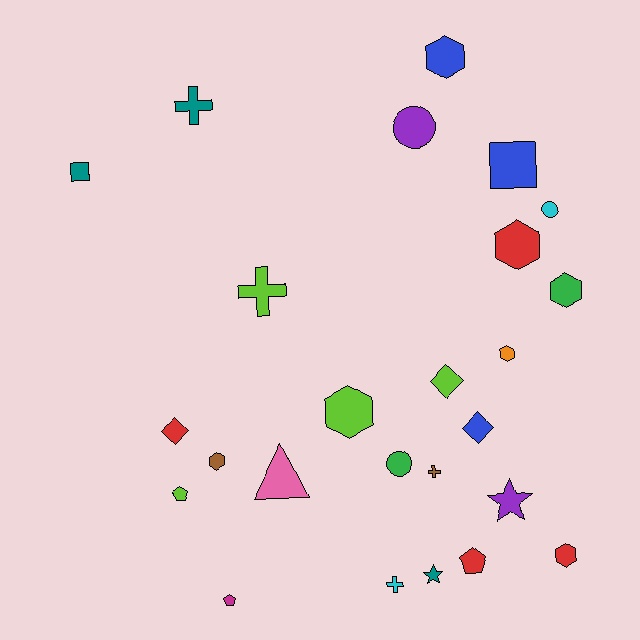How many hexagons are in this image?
There are 7 hexagons.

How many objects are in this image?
There are 25 objects.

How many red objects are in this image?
There are 4 red objects.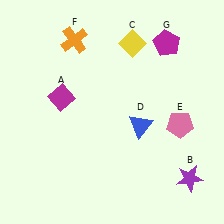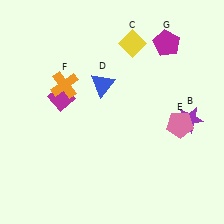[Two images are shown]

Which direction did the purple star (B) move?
The purple star (B) moved up.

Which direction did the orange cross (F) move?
The orange cross (F) moved down.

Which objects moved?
The objects that moved are: the purple star (B), the blue triangle (D), the orange cross (F).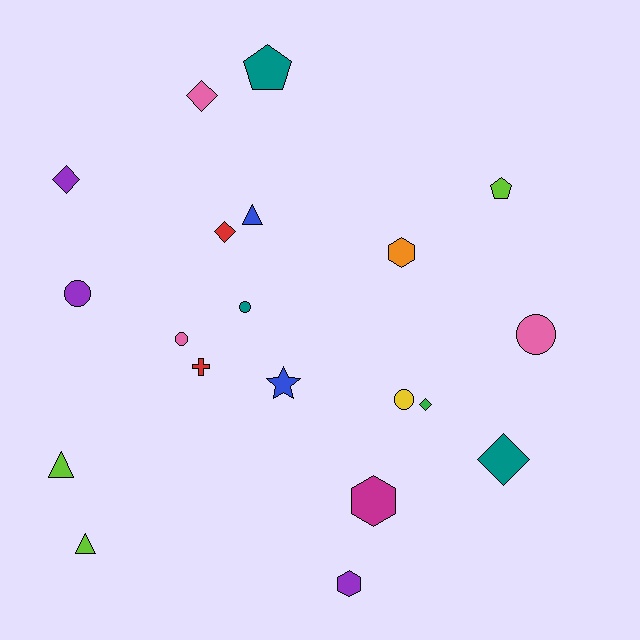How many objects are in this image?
There are 20 objects.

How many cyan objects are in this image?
There are no cyan objects.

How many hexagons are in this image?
There are 3 hexagons.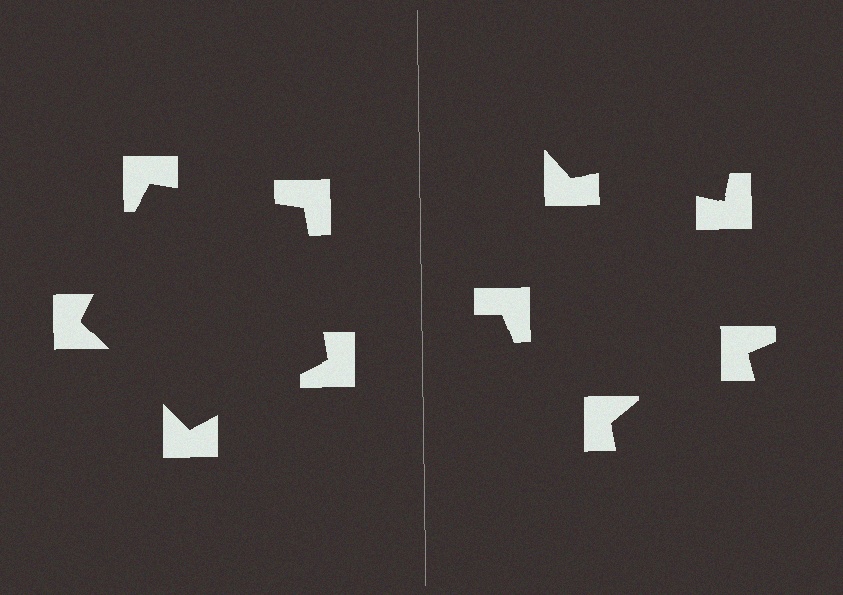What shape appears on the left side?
An illusory pentagon.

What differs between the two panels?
The notched squares are positioned identically on both sides; only the wedge orientations differ. On the left they align to a pentagon; on the right they are misaligned.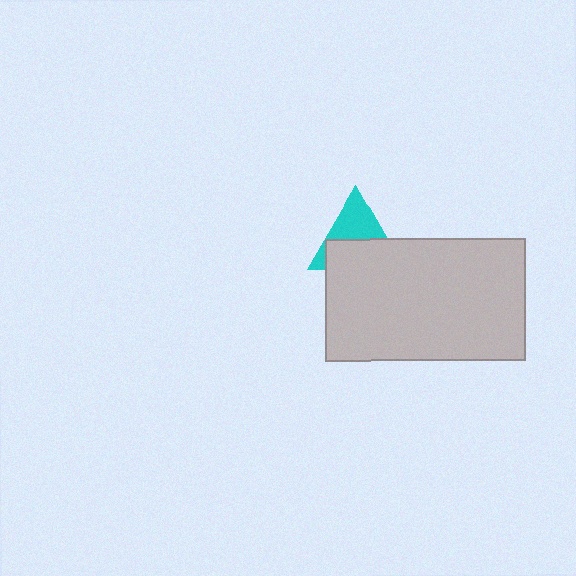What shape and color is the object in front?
The object in front is a light gray rectangle.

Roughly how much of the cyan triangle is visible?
About half of it is visible (roughly 49%).